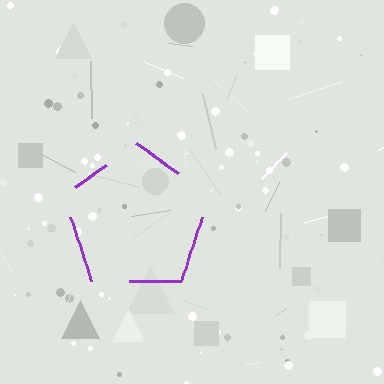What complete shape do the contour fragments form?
The contour fragments form a pentagon.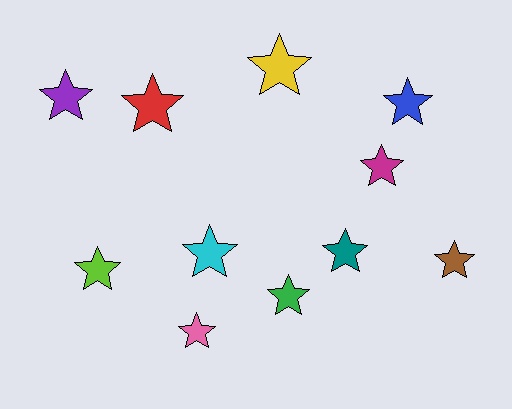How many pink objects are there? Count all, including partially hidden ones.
There is 1 pink object.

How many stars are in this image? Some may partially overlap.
There are 11 stars.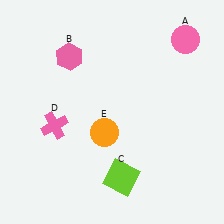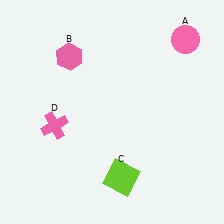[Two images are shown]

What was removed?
The orange circle (E) was removed in Image 2.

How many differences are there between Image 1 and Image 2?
There is 1 difference between the two images.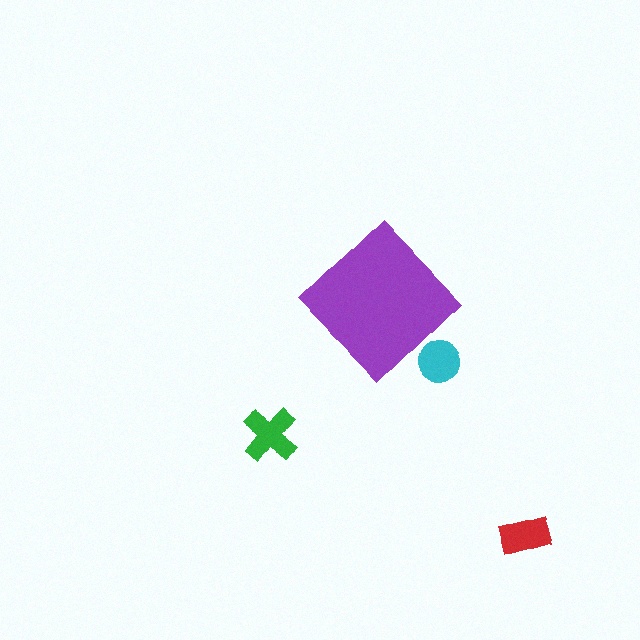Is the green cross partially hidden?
No, the green cross is fully visible.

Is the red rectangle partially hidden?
No, the red rectangle is fully visible.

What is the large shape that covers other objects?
A purple diamond.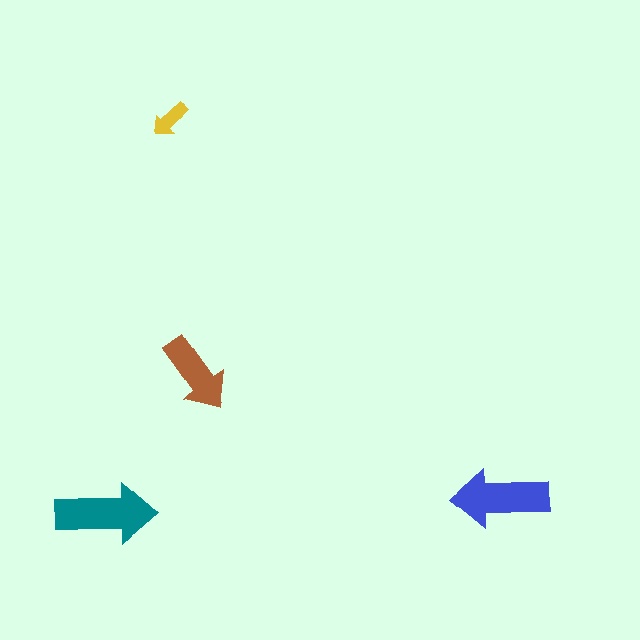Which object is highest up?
The yellow arrow is topmost.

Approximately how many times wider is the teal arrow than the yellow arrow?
About 2.5 times wider.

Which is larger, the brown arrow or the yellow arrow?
The brown one.